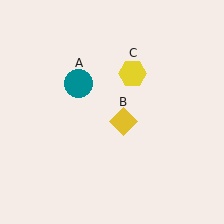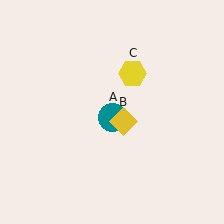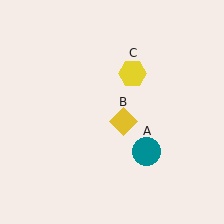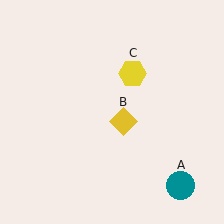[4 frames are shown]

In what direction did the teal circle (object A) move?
The teal circle (object A) moved down and to the right.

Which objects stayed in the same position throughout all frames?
Yellow diamond (object B) and yellow hexagon (object C) remained stationary.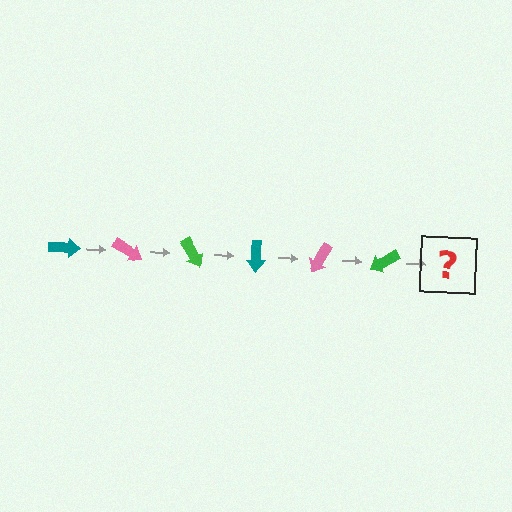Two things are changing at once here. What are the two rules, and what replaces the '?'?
The two rules are that it rotates 30 degrees each step and the color cycles through teal, pink, and green. The '?' should be a teal arrow, rotated 180 degrees from the start.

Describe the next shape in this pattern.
It should be a teal arrow, rotated 180 degrees from the start.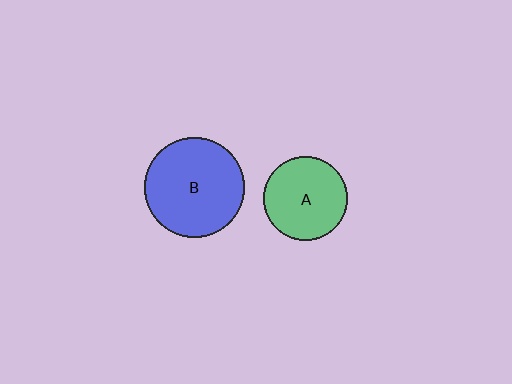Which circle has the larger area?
Circle B (blue).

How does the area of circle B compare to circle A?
Approximately 1.4 times.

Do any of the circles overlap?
No, none of the circles overlap.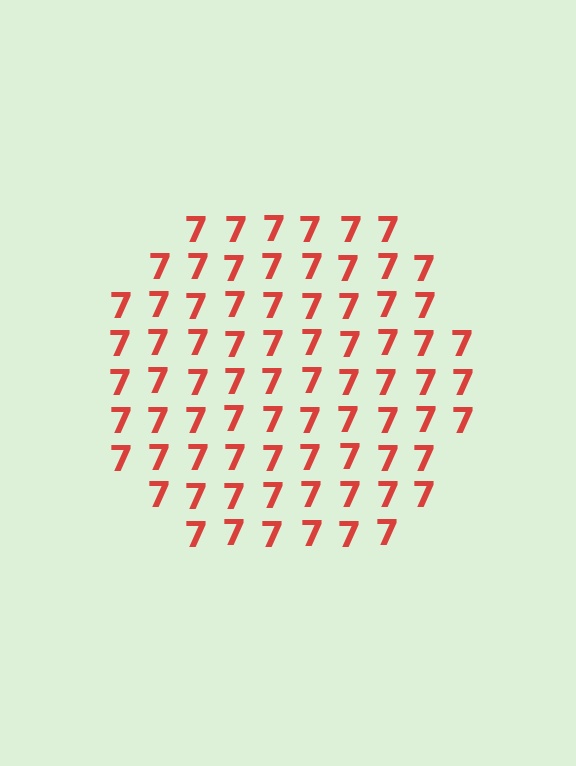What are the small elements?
The small elements are digit 7's.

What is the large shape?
The large shape is a circle.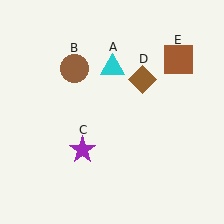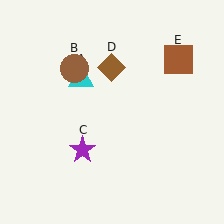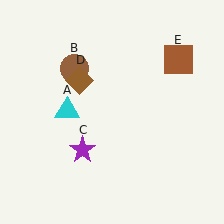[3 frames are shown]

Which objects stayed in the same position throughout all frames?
Brown circle (object B) and purple star (object C) and brown square (object E) remained stationary.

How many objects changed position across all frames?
2 objects changed position: cyan triangle (object A), brown diamond (object D).